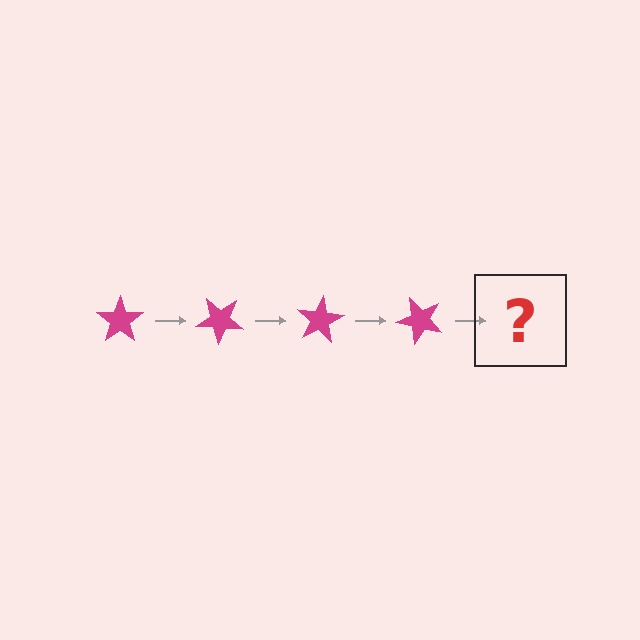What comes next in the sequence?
The next element should be a magenta star rotated 160 degrees.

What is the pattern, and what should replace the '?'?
The pattern is that the star rotates 40 degrees each step. The '?' should be a magenta star rotated 160 degrees.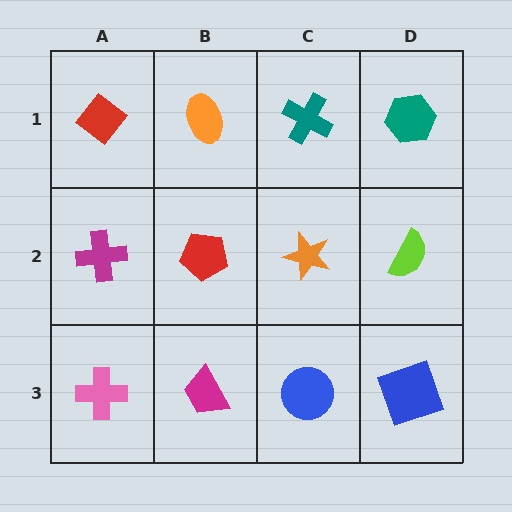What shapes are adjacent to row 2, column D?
A teal hexagon (row 1, column D), a blue square (row 3, column D), an orange star (row 2, column C).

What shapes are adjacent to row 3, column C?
An orange star (row 2, column C), a magenta trapezoid (row 3, column B), a blue square (row 3, column D).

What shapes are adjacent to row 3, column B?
A red pentagon (row 2, column B), a pink cross (row 3, column A), a blue circle (row 3, column C).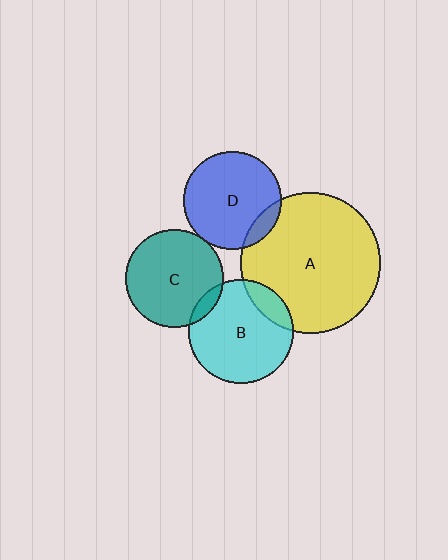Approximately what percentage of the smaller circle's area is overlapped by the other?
Approximately 15%.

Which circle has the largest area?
Circle A (yellow).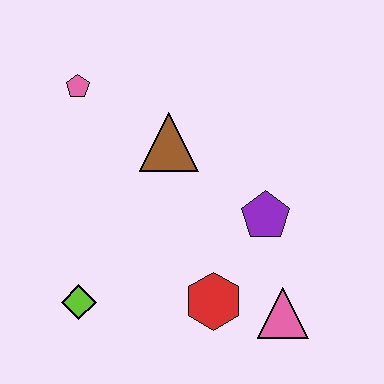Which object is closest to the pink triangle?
The red hexagon is closest to the pink triangle.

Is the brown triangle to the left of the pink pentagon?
No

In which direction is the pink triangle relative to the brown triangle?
The pink triangle is below the brown triangle.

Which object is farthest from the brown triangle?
The pink triangle is farthest from the brown triangle.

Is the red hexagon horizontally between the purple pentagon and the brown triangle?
Yes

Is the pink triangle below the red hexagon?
Yes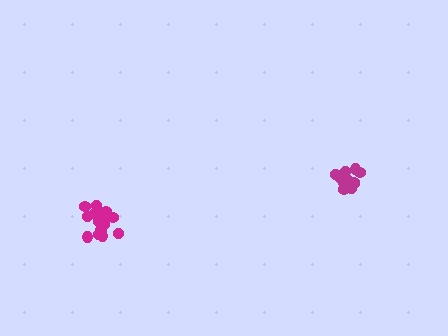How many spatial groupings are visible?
There are 2 spatial groupings.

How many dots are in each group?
Group 1: 18 dots, Group 2: 14 dots (32 total).